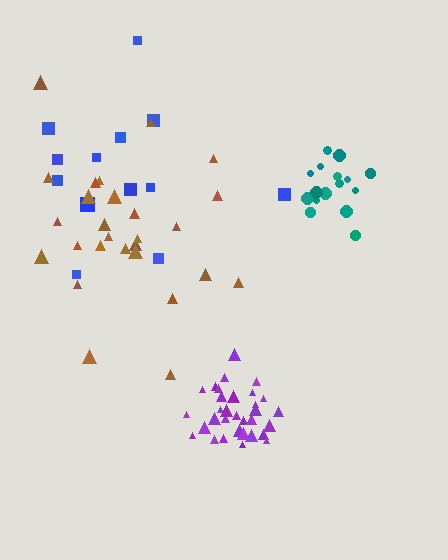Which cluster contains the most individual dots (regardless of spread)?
Purple (33).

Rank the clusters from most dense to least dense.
purple, teal, brown, blue.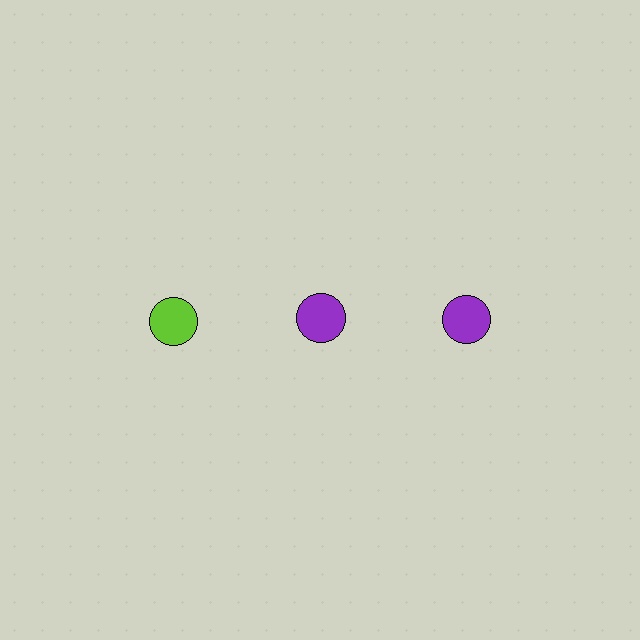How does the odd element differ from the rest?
It has a different color: lime instead of purple.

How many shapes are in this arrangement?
There are 3 shapes arranged in a grid pattern.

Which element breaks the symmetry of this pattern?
The lime circle in the top row, leftmost column breaks the symmetry. All other shapes are purple circles.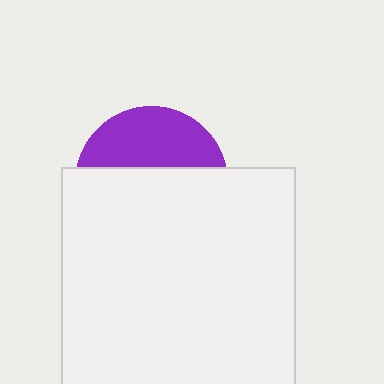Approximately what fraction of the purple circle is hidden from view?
Roughly 62% of the purple circle is hidden behind the white square.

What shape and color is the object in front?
The object in front is a white square.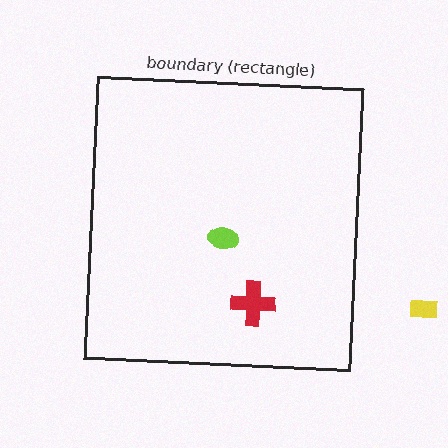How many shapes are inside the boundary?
2 inside, 1 outside.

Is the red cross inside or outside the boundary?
Inside.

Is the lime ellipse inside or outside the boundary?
Inside.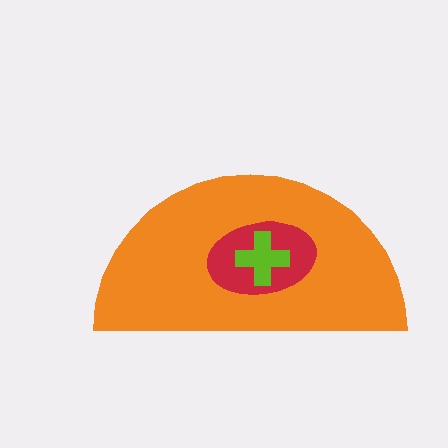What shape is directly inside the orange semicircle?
The red ellipse.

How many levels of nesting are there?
3.